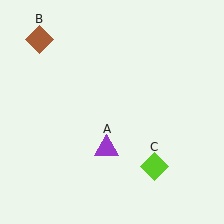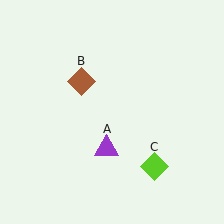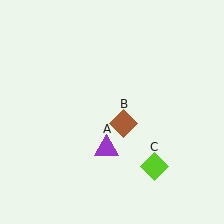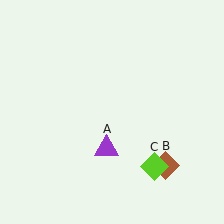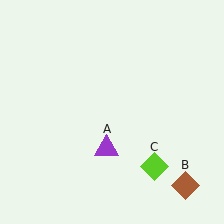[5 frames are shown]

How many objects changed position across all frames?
1 object changed position: brown diamond (object B).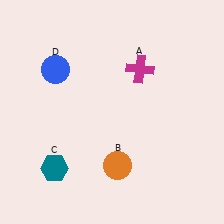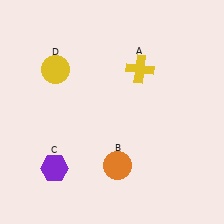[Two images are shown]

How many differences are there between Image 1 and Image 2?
There are 3 differences between the two images.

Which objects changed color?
A changed from magenta to yellow. C changed from teal to purple. D changed from blue to yellow.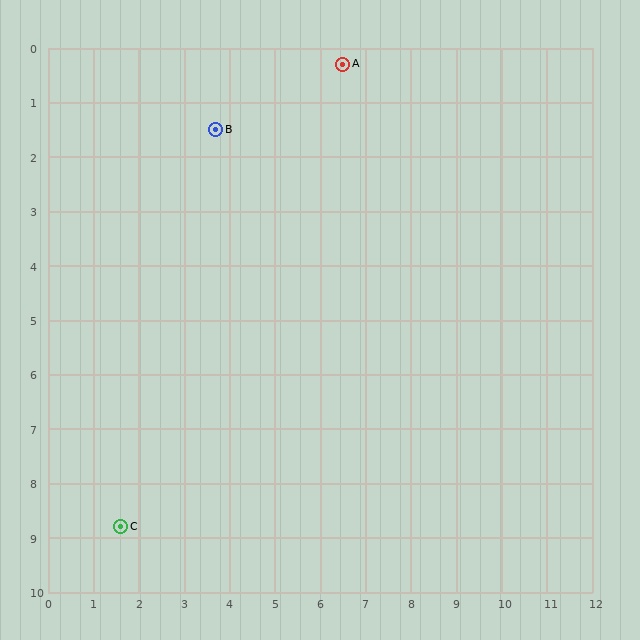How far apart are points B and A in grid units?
Points B and A are about 3.0 grid units apart.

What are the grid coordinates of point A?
Point A is at approximately (6.5, 0.3).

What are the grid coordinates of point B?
Point B is at approximately (3.7, 1.5).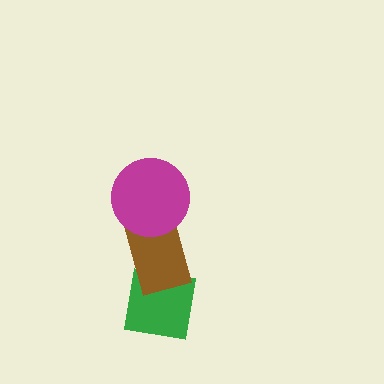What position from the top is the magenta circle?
The magenta circle is 1st from the top.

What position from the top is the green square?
The green square is 3rd from the top.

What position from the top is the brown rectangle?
The brown rectangle is 2nd from the top.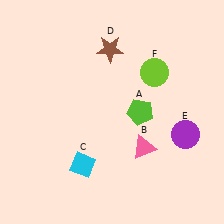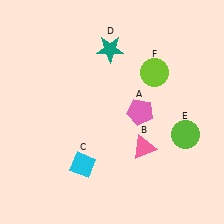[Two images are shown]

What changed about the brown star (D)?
In Image 1, D is brown. In Image 2, it changed to teal.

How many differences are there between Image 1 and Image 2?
There are 3 differences between the two images.